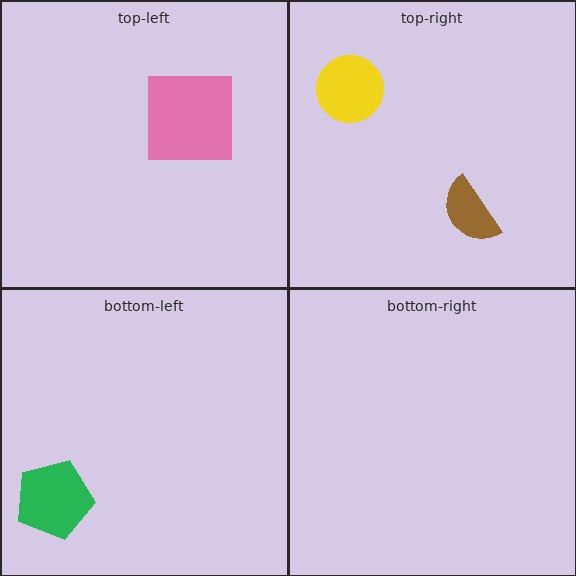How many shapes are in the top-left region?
1.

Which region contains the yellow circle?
The top-right region.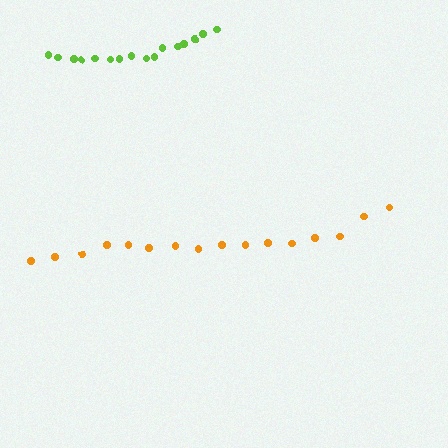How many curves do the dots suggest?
There are 2 distinct paths.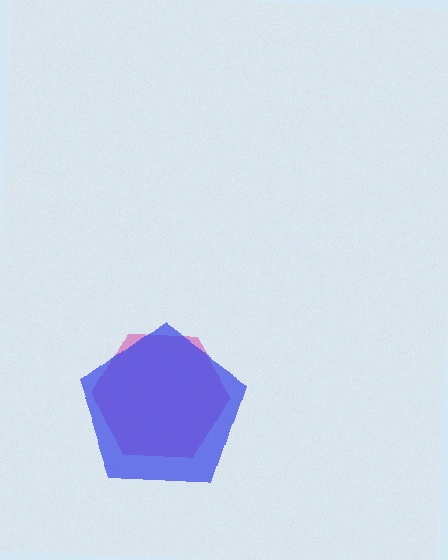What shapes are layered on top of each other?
The layered shapes are: a magenta hexagon, a blue pentagon.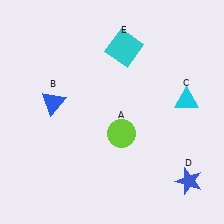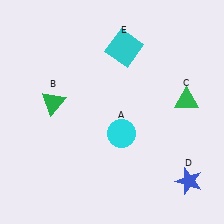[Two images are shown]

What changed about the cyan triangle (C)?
In Image 1, C is cyan. In Image 2, it changed to green.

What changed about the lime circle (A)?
In Image 1, A is lime. In Image 2, it changed to cyan.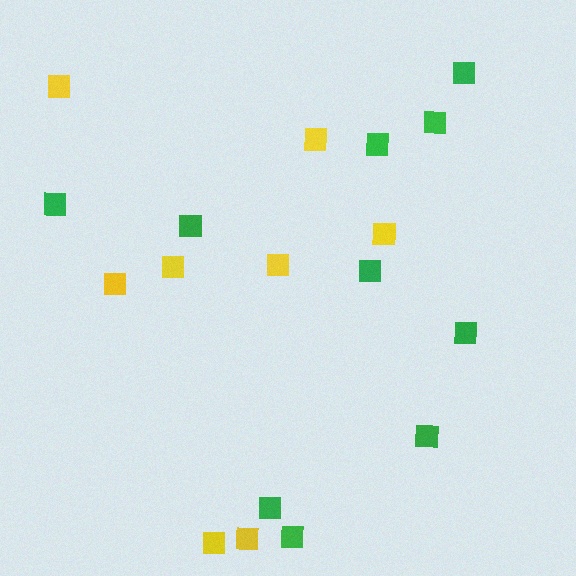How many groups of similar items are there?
There are 2 groups: one group of green squares (10) and one group of yellow squares (8).